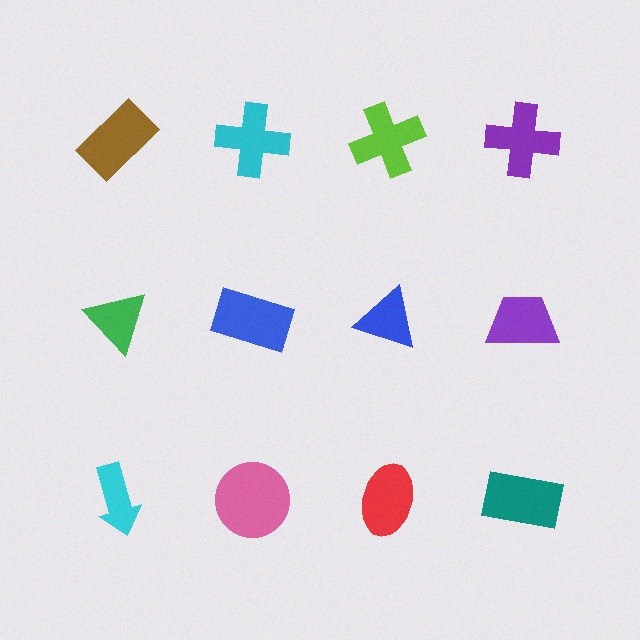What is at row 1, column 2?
A cyan cross.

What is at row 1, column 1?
A brown rectangle.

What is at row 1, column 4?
A purple cross.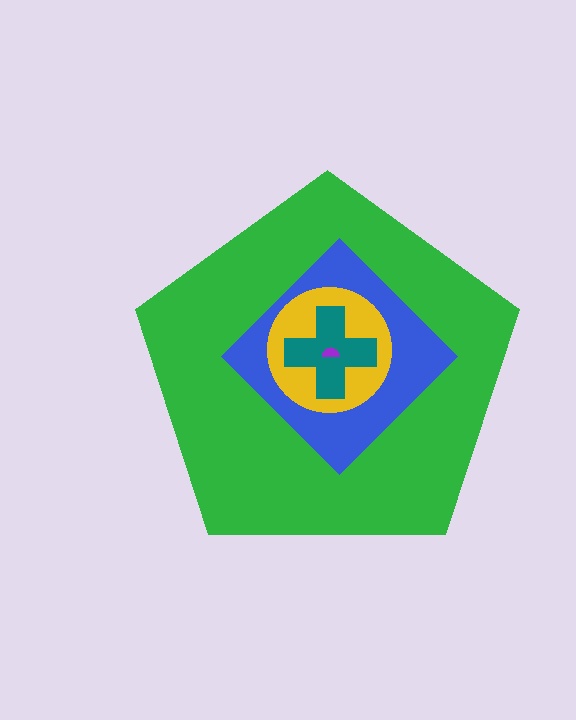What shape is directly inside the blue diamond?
The yellow circle.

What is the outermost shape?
The green pentagon.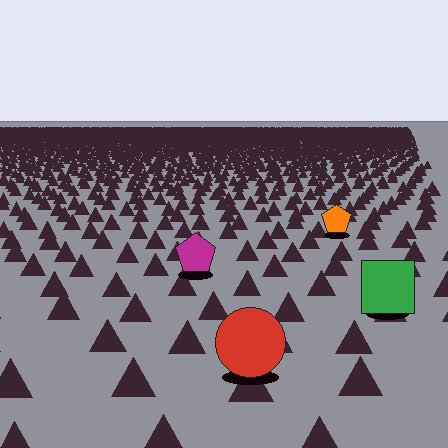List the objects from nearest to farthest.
From nearest to farthest: the red circle, the green square, the magenta pentagon, the orange pentagon.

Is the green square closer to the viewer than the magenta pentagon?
Yes. The green square is closer — you can tell from the texture gradient: the ground texture is coarser near it.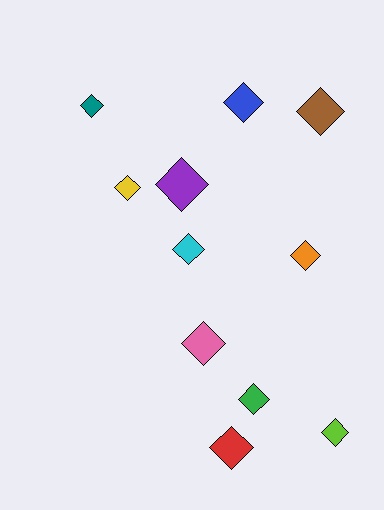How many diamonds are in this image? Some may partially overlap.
There are 11 diamonds.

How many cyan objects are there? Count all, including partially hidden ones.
There is 1 cyan object.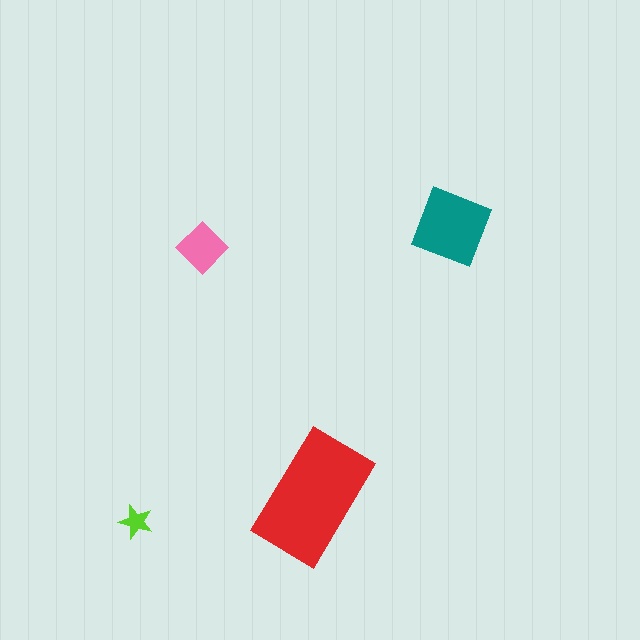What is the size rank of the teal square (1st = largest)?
2nd.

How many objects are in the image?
There are 4 objects in the image.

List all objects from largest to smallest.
The red rectangle, the teal square, the pink diamond, the lime star.